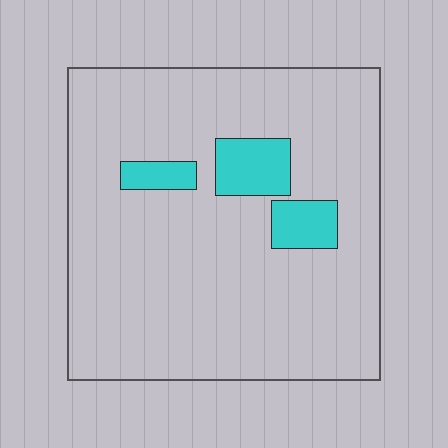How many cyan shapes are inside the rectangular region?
3.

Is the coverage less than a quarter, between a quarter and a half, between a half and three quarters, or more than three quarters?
Less than a quarter.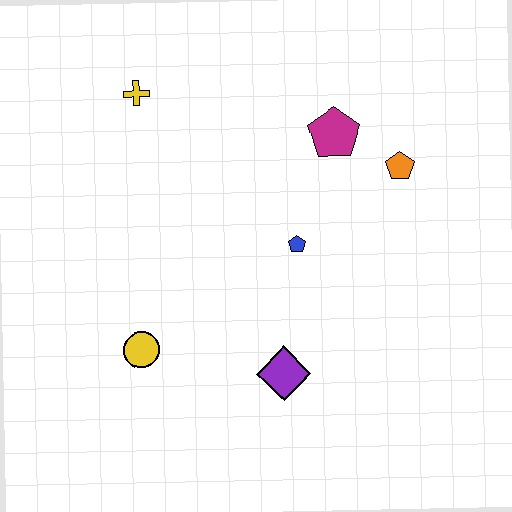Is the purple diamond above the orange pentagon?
No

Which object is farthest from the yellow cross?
The purple diamond is farthest from the yellow cross.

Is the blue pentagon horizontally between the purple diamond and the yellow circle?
No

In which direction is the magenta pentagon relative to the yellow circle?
The magenta pentagon is above the yellow circle.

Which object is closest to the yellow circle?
The purple diamond is closest to the yellow circle.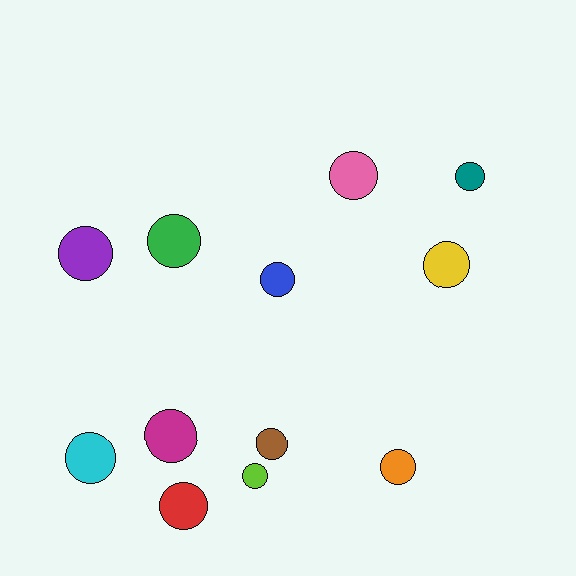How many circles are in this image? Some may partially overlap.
There are 12 circles.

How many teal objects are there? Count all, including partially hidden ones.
There is 1 teal object.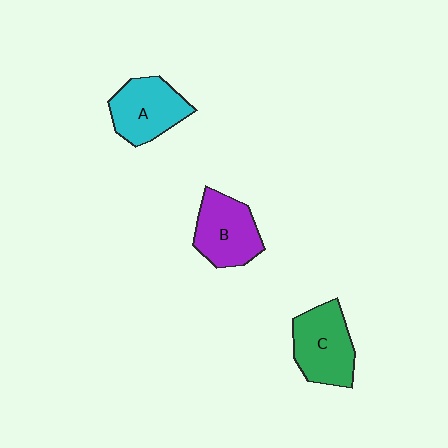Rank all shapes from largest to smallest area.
From largest to smallest: C (green), B (purple), A (cyan).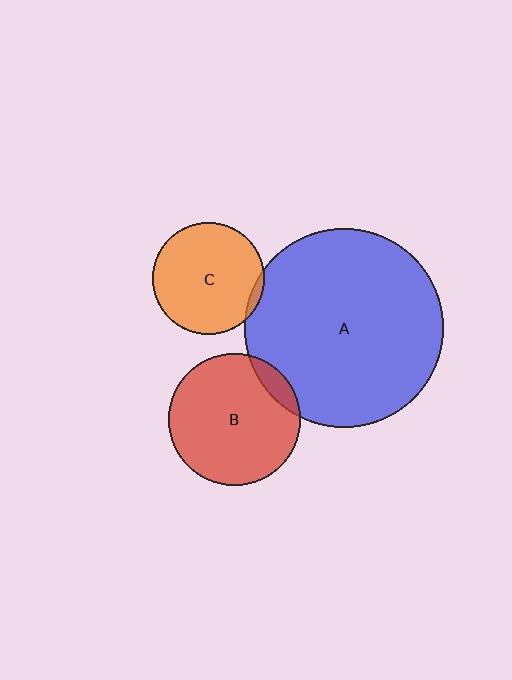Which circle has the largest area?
Circle A (blue).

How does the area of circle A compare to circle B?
Approximately 2.3 times.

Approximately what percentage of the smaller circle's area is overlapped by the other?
Approximately 5%.